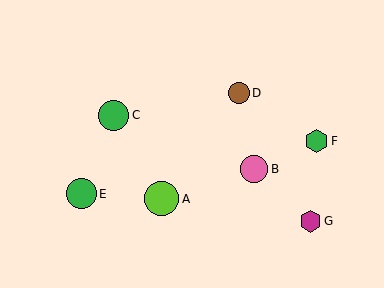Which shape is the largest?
The lime circle (labeled A) is the largest.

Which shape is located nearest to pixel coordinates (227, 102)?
The brown circle (labeled D) at (239, 93) is nearest to that location.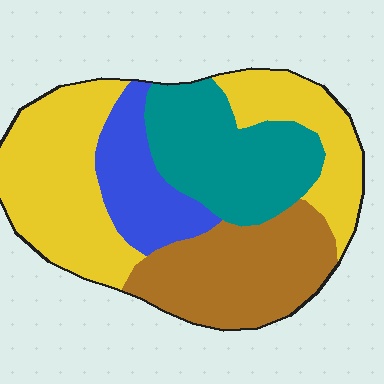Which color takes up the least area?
Blue, at roughly 15%.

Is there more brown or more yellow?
Yellow.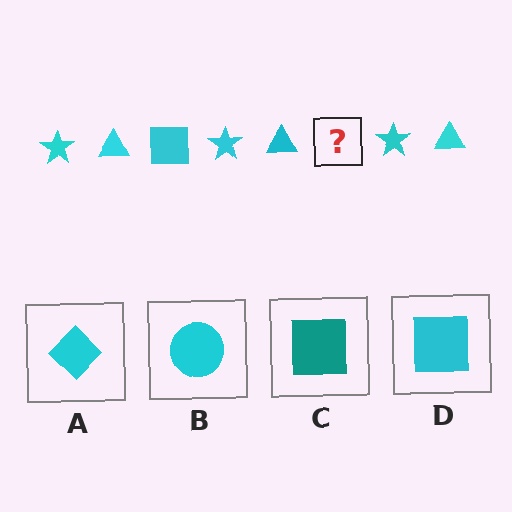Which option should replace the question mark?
Option D.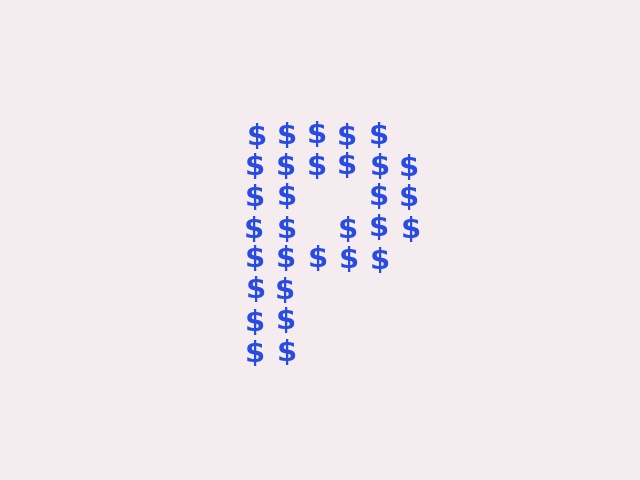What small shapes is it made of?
It is made of small dollar signs.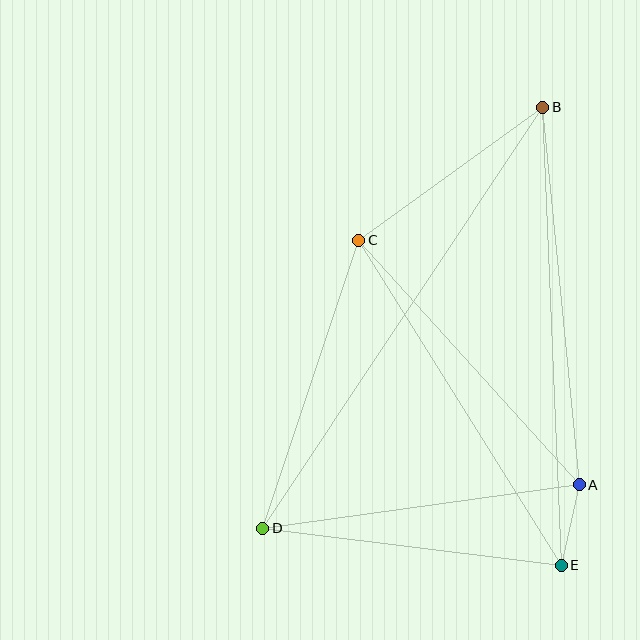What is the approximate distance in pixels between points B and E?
The distance between B and E is approximately 458 pixels.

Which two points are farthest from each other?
Points B and D are farthest from each other.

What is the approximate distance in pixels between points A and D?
The distance between A and D is approximately 320 pixels.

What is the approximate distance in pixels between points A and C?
The distance between A and C is approximately 329 pixels.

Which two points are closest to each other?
Points A and E are closest to each other.